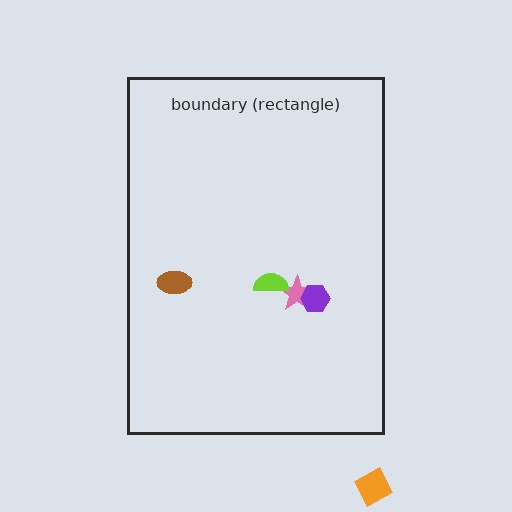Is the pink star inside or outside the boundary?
Inside.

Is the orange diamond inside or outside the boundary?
Outside.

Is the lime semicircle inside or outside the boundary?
Inside.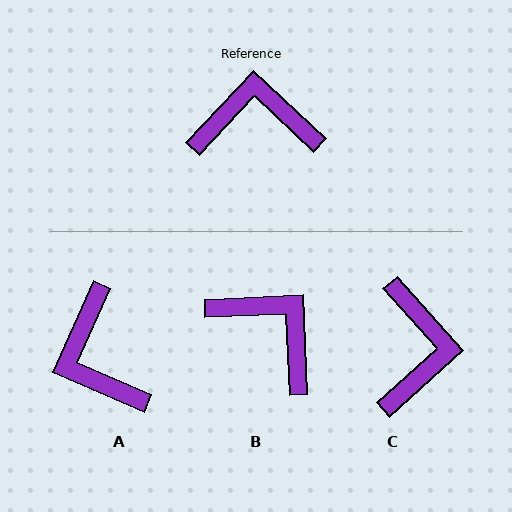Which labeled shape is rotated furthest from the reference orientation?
A, about 110 degrees away.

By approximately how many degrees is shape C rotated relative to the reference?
Approximately 95 degrees clockwise.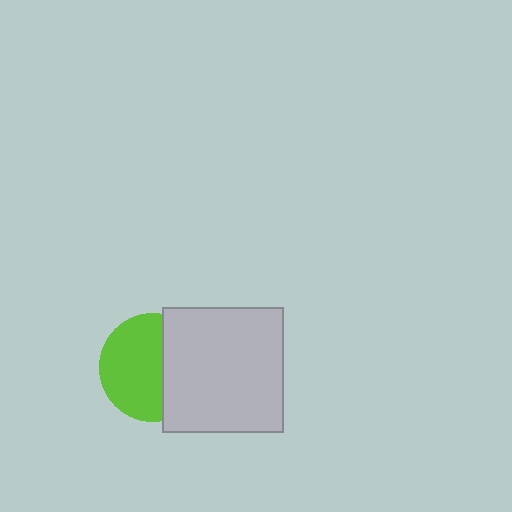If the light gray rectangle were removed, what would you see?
You would see the complete lime circle.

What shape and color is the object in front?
The object in front is a light gray rectangle.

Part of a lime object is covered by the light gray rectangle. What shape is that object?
It is a circle.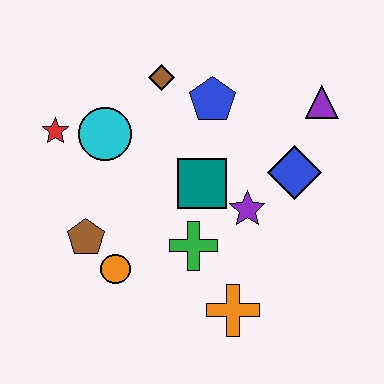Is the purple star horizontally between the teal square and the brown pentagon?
No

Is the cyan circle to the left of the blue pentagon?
Yes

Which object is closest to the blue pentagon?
The brown diamond is closest to the blue pentagon.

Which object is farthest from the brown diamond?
The orange cross is farthest from the brown diamond.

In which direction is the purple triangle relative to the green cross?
The purple triangle is above the green cross.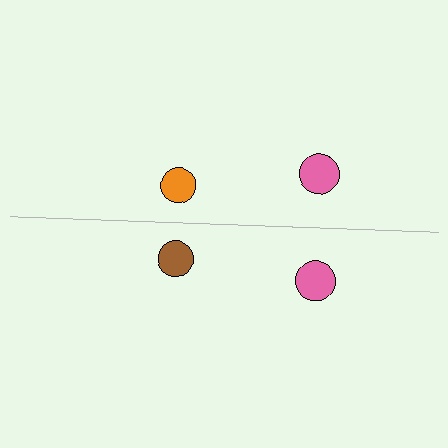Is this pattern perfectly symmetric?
No, the pattern is not perfectly symmetric. The brown circle on the bottom side breaks the symmetry — its mirror counterpart is orange.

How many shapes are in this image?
There are 4 shapes in this image.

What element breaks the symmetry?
The brown circle on the bottom side breaks the symmetry — its mirror counterpart is orange.